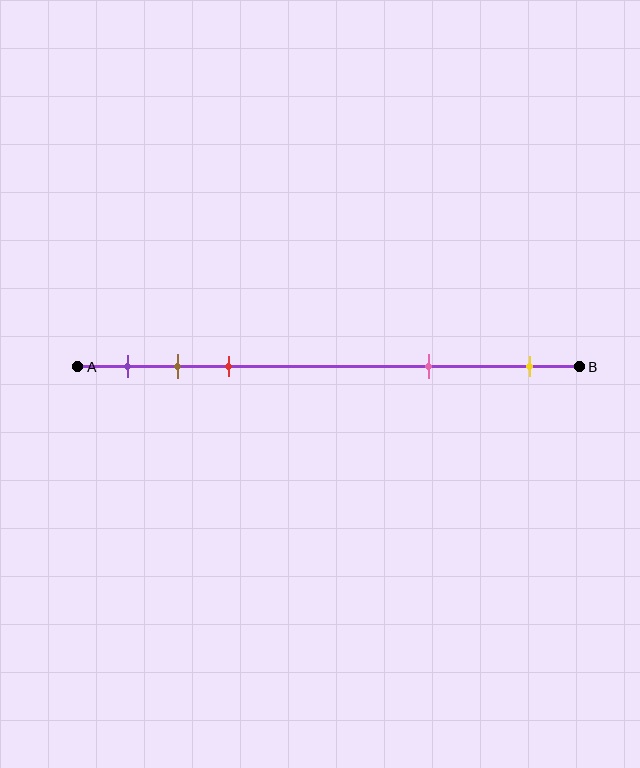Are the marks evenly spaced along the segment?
No, the marks are not evenly spaced.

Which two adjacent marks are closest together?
The brown and red marks are the closest adjacent pair.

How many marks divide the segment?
There are 5 marks dividing the segment.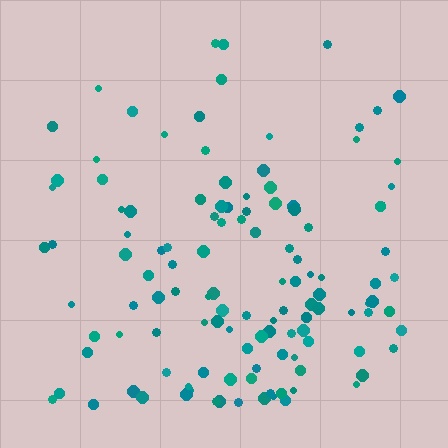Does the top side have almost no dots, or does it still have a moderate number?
Still a moderate number, just noticeably fewer than the bottom.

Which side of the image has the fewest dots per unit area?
The top.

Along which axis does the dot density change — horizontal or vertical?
Vertical.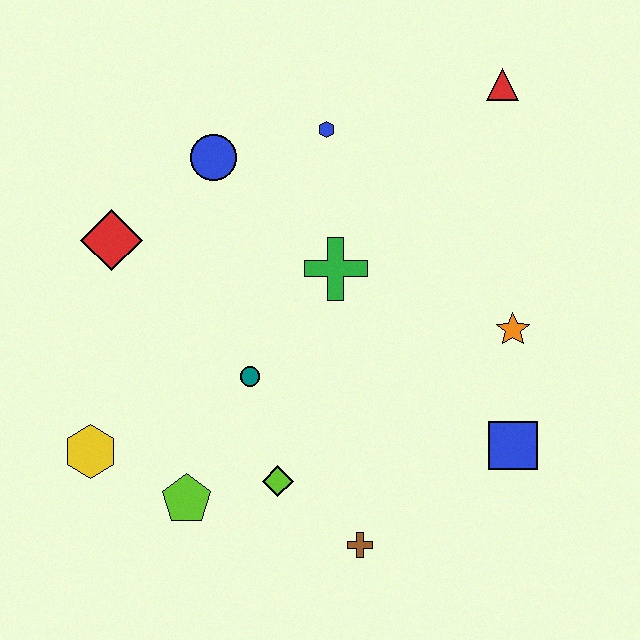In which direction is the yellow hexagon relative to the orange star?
The yellow hexagon is to the left of the orange star.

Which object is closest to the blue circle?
The blue hexagon is closest to the blue circle.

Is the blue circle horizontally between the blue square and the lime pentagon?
Yes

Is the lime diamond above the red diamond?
No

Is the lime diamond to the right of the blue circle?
Yes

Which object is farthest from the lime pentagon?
The red triangle is farthest from the lime pentagon.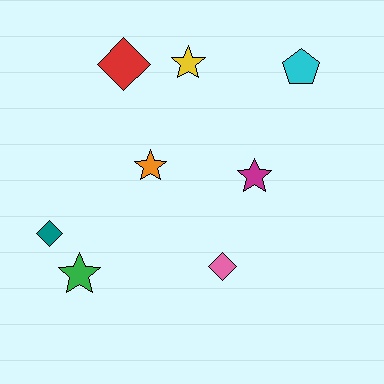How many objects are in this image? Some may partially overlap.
There are 8 objects.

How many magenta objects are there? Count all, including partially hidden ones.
There is 1 magenta object.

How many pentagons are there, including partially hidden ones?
There is 1 pentagon.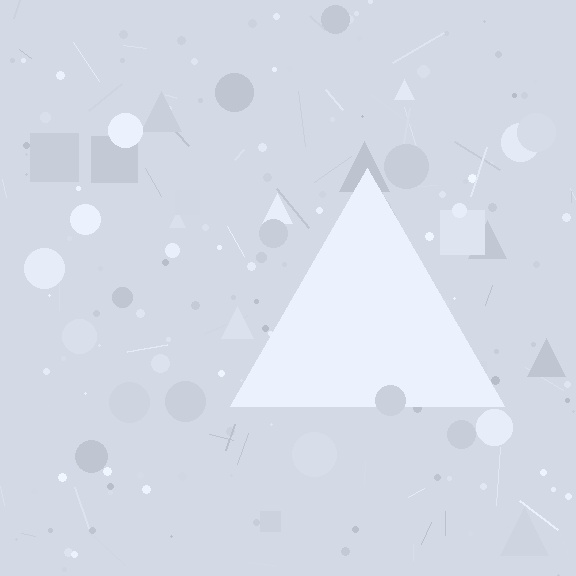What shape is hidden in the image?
A triangle is hidden in the image.